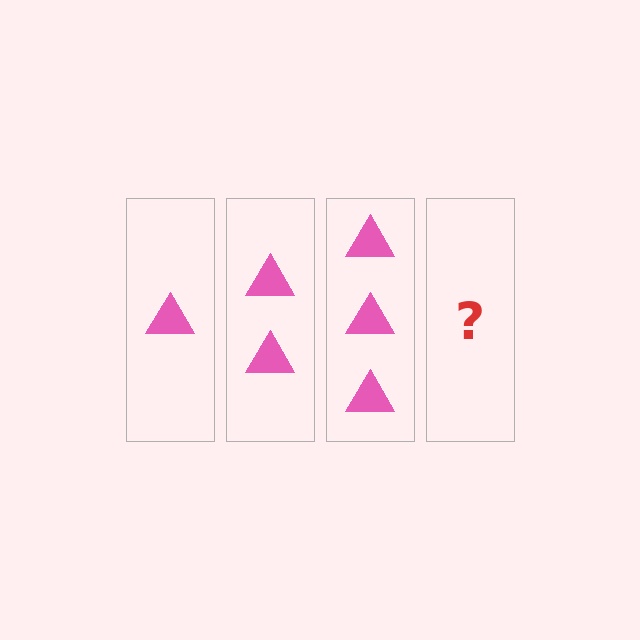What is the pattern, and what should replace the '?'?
The pattern is that each step adds one more triangle. The '?' should be 4 triangles.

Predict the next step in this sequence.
The next step is 4 triangles.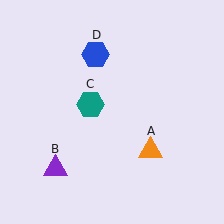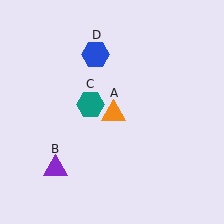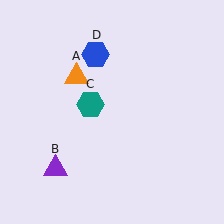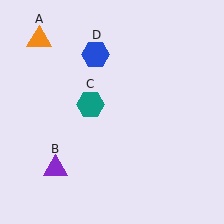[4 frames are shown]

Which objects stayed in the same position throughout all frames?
Purple triangle (object B) and teal hexagon (object C) and blue hexagon (object D) remained stationary.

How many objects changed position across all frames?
1 object changed position: orange triangle (object A).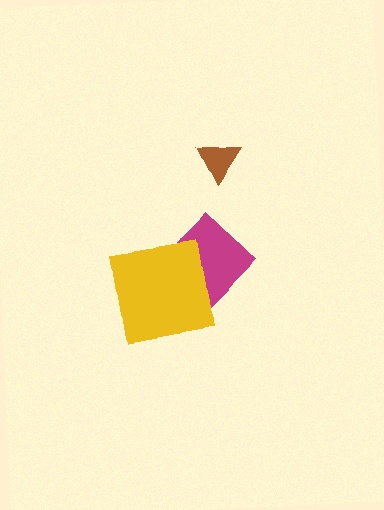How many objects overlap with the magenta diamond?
1 object overlaps with the magenta diamond.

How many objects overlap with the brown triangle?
0 objects overlap with the brown triangle.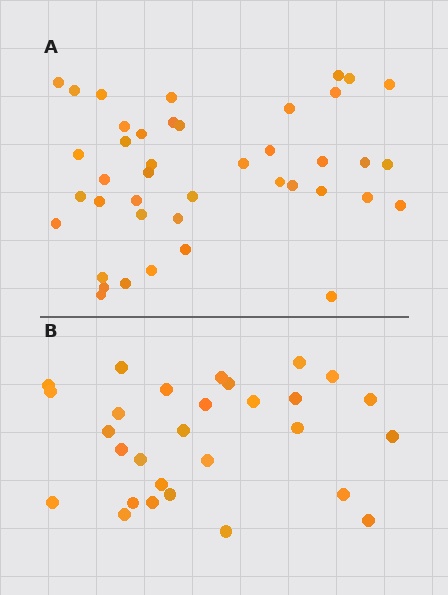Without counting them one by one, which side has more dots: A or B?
Region A (the top region) has more dots.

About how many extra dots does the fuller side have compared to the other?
Region A has approximately 15 more dots than region B.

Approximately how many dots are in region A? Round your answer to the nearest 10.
About 40 dots. (The exact count is 42, which rounds to 40.)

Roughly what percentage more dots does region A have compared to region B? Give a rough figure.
About 45% more.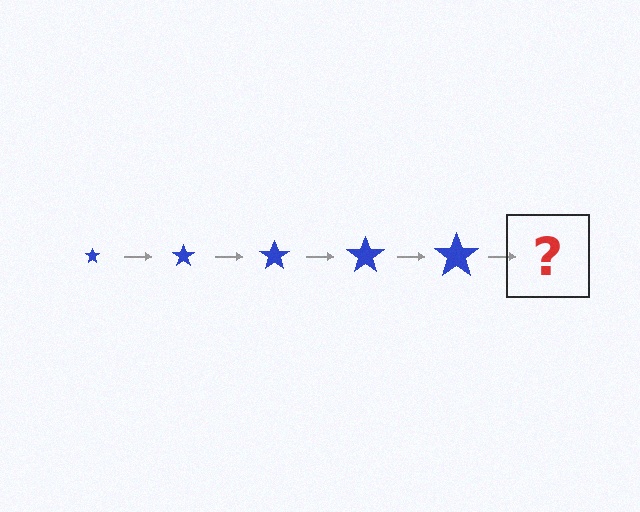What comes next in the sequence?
The next element should be a blue star, larger than the previous one.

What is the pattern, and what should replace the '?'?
The pattern is that the star gets progressively larger each step. The '?' should be a blue star, larger than the previous one.